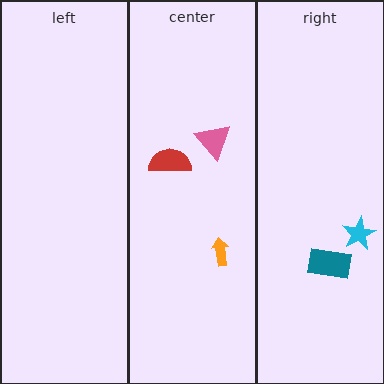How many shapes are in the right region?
2.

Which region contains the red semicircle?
The center region.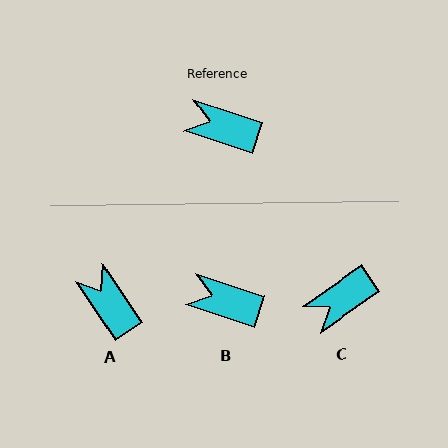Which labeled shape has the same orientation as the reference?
B.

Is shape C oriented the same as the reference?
No, it is off by about 53 degrees.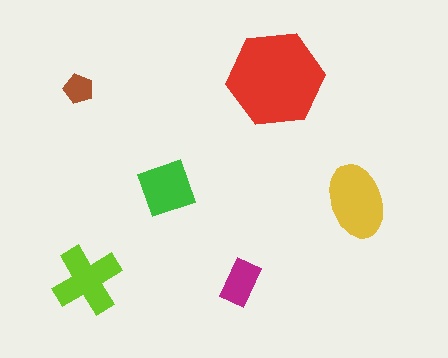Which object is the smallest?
The brown pentagon.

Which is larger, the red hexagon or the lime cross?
The red hexagon.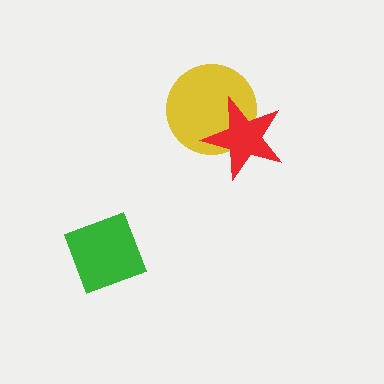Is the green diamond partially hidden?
No, no other shape covers it.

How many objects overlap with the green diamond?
0 objects overlap with the green diamond.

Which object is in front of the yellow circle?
The red star is in front of the yellow circle.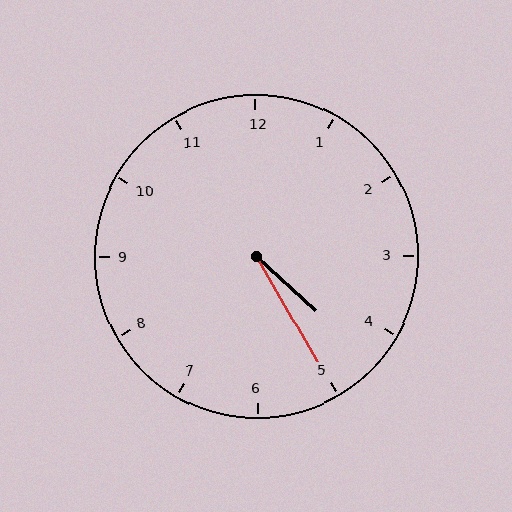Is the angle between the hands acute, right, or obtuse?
It is acute.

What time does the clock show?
4:25.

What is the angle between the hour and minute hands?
Approximately 18 degrees.